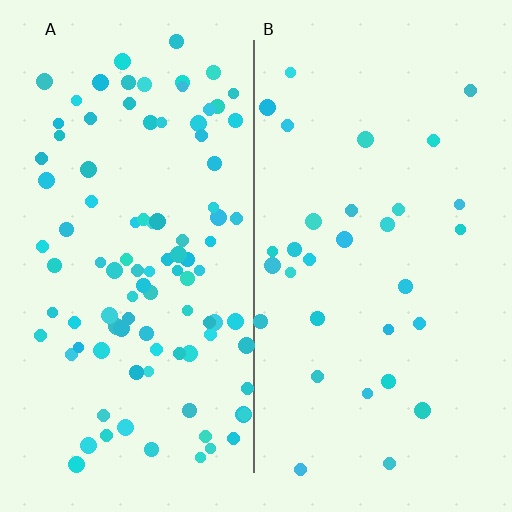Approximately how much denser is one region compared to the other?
Approximately 3.2× — region A over region B.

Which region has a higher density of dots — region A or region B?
A (the left).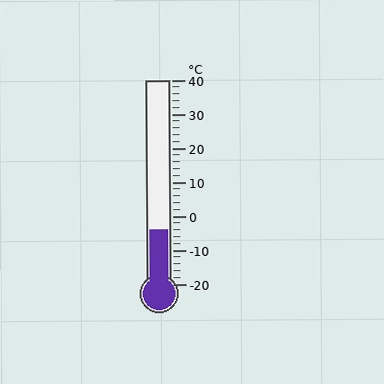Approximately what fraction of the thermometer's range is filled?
The thermometer is filled to approximately 25% of its range.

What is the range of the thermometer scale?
The thermometer scale ranges from -20°C to 40°C.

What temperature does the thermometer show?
The thermometer shows approximately -4°C.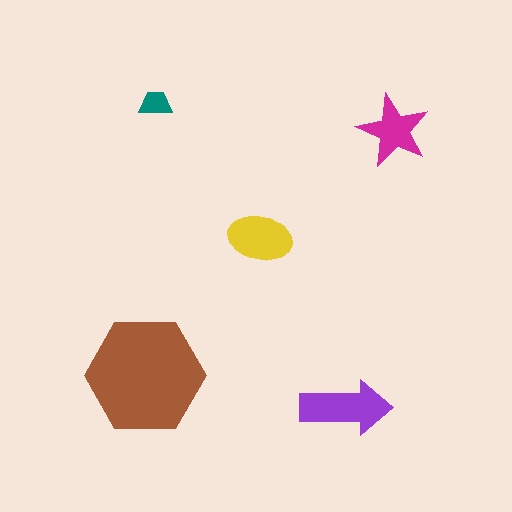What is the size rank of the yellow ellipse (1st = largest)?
3rd.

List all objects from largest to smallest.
The brown hexagon, the purple arrow, the yellow ellipse, the magenta star, the teal trapezoid.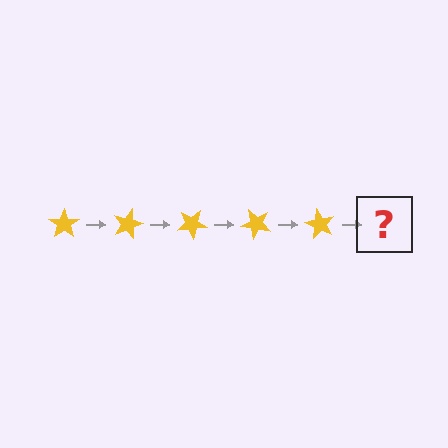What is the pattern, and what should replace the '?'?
The pattern is that the star rotates 15 degrees each step. The '?' should be a yellow star rotated 75 degrees.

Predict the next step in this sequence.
The next step is a yellow star rotated 75 degrees.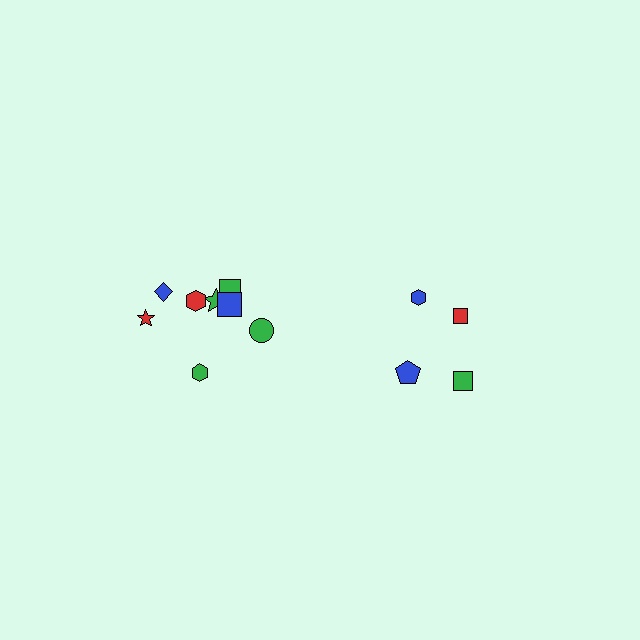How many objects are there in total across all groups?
There are 12 objects.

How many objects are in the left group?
There are 8 objects.